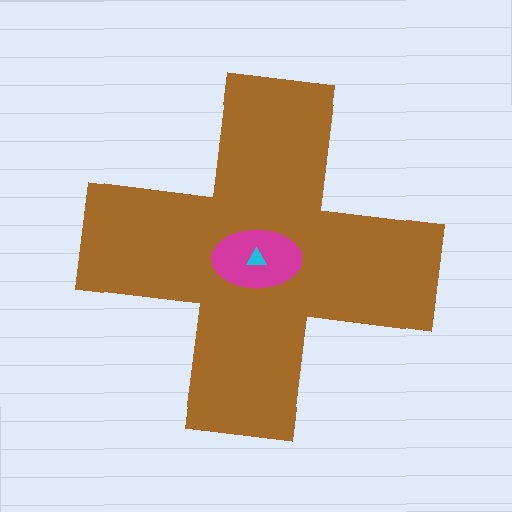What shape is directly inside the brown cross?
The magenta ellipse.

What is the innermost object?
The cyan triangle.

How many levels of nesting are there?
3.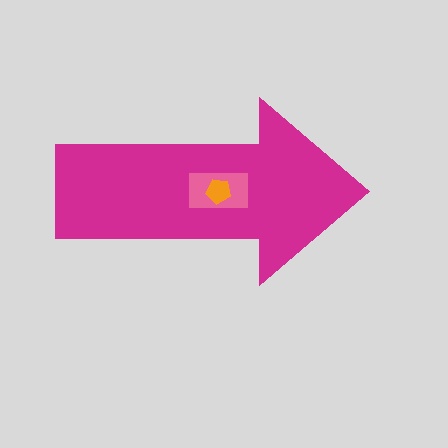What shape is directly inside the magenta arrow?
The pink rectangle.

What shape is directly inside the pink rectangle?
The orange pentagon.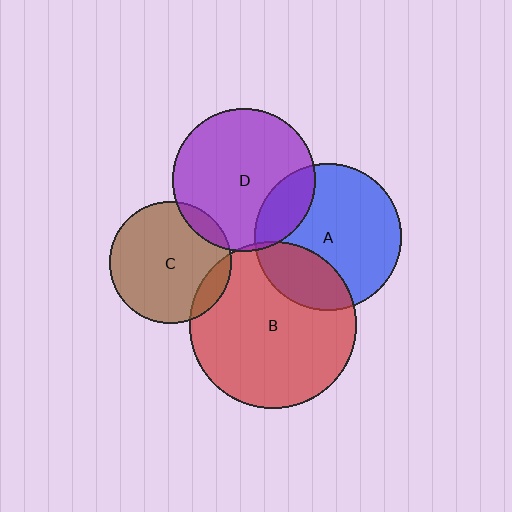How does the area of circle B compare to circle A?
Approximately 1.3 times.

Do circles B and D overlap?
Yes.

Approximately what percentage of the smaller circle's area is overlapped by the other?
Approximately 5%.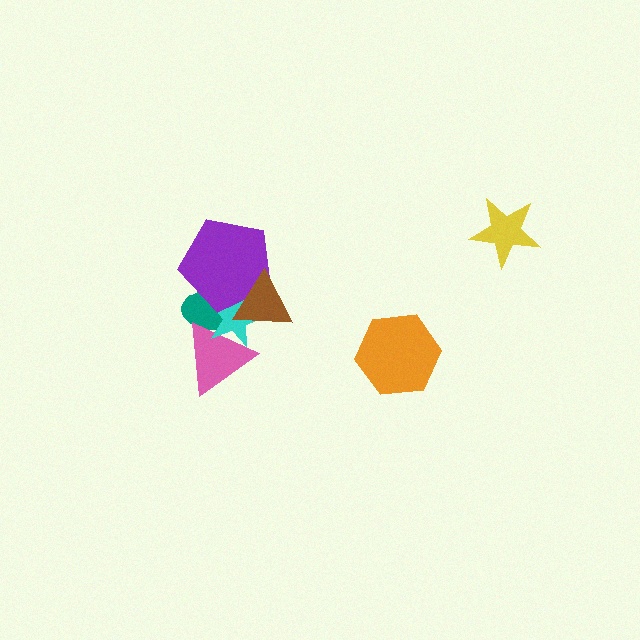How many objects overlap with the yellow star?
0 objects overlap with the yellow star.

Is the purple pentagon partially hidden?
Yes, it is partially covered by another shape.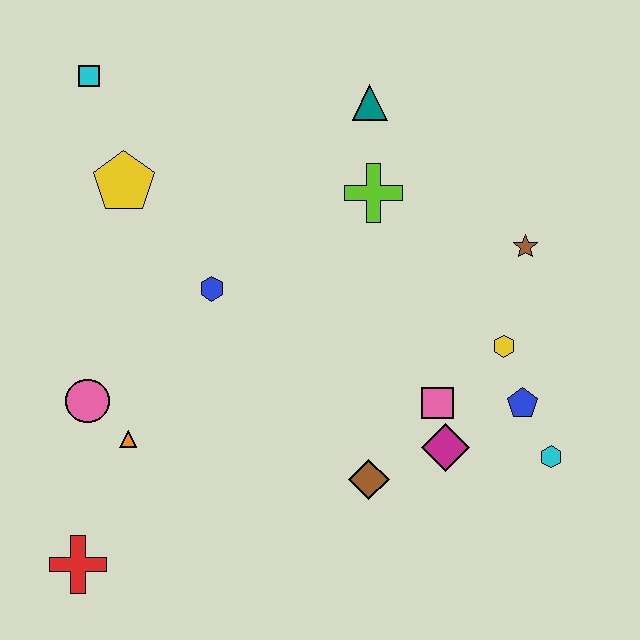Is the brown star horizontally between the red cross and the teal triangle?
No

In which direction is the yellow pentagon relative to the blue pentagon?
The yellow pentagon is to the left of the blue pentagon.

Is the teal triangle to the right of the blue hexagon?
Yes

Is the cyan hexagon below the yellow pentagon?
Yes